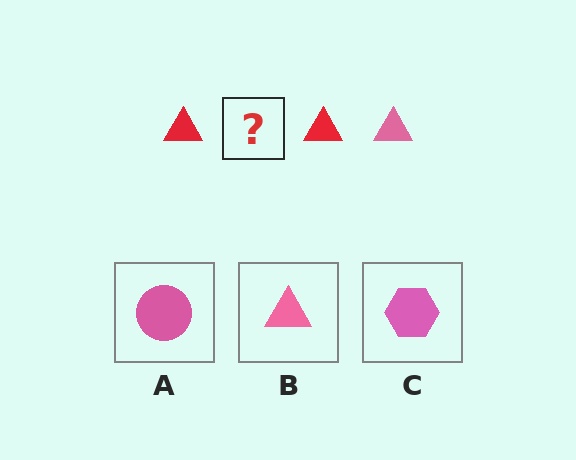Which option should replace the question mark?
Option B.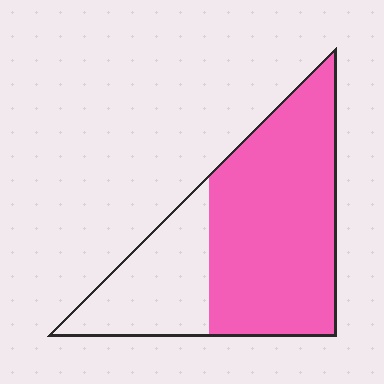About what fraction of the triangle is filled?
About two thirds (2/3).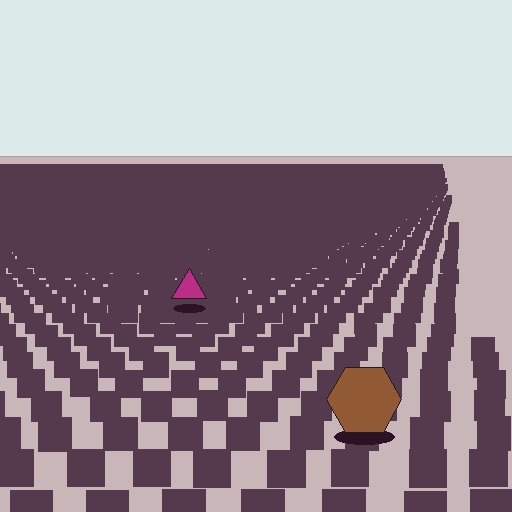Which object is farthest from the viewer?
The magenta triangle is farthest from the viewer. It appears smaller and the ground texture around it is denser.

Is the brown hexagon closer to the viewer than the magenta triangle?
Yes. The brown hexagon is closer — you can tell from the texture gradient: the ground texture is coarser near it.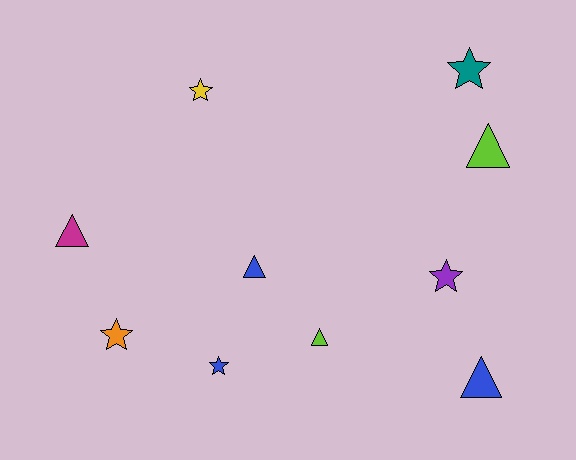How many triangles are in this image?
There are 5 triangles.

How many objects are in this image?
There are 10 objects.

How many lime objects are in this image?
There are 2 lime objects.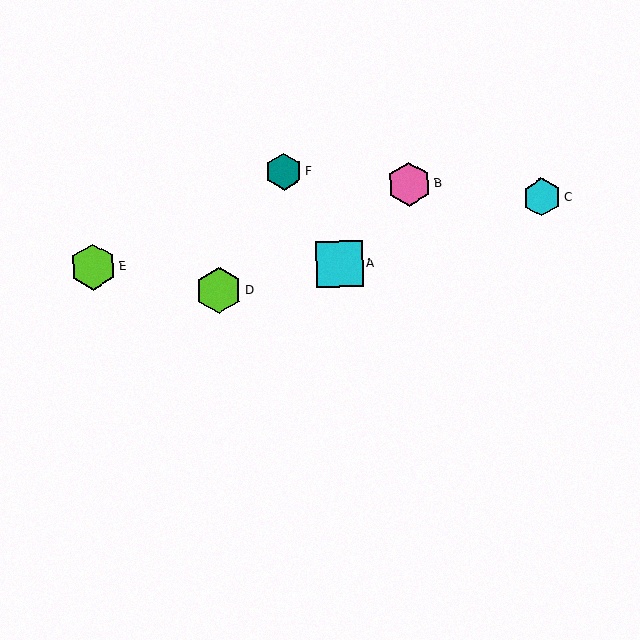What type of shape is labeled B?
Shape B is a pink hexagon.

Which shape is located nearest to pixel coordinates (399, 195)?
The pink hexagon (labeled B) at (409, 184) is nearest to that location.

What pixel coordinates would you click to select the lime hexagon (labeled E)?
Click at (93, 267) to select the lime hexagon E.